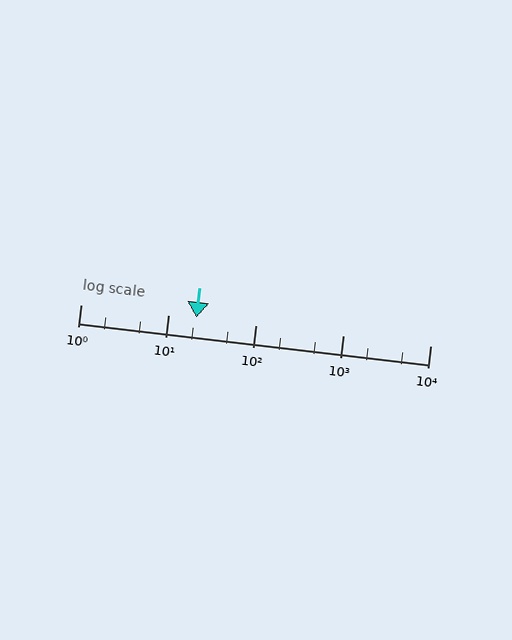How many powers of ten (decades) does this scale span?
The scale spans 4 decades, from 1 to 10000.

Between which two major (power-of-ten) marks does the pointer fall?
The pointer is between 10 and 100.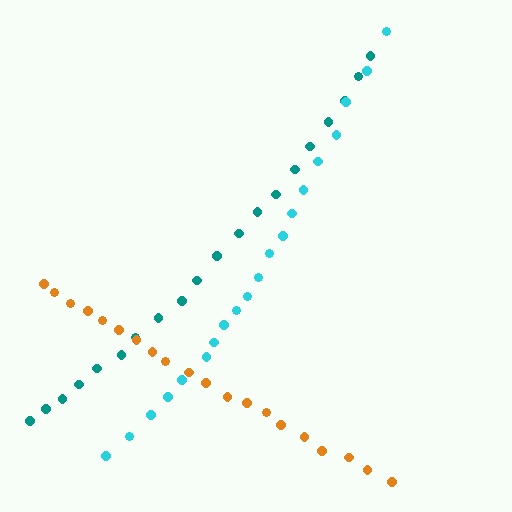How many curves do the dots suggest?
There are 3 distinct paths.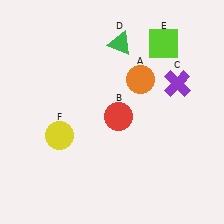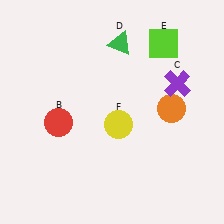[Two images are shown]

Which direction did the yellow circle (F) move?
The yellow circle (F) moved right.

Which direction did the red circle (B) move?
The red circle (B) moved left.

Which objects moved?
The objects that moved are: the orange circle (A), the red circle (B), the yellow circle (F).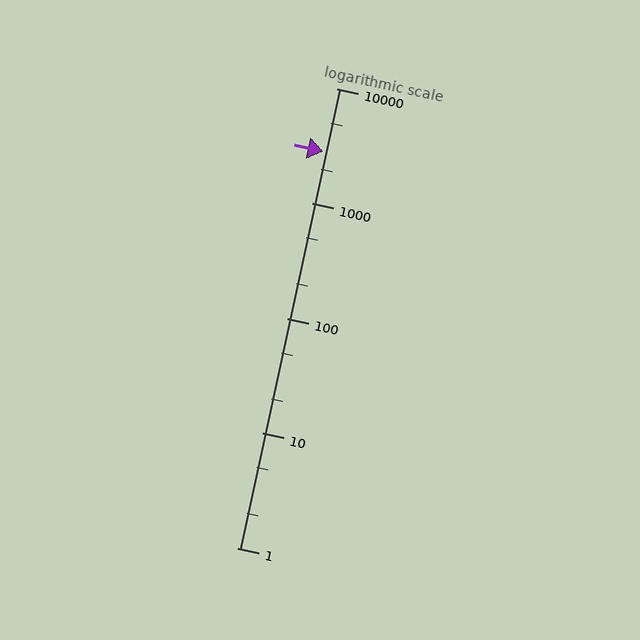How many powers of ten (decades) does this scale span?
The scale spans 4 decades, from 1 to 10000.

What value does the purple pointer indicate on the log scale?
The pointer indicates approximately 2800.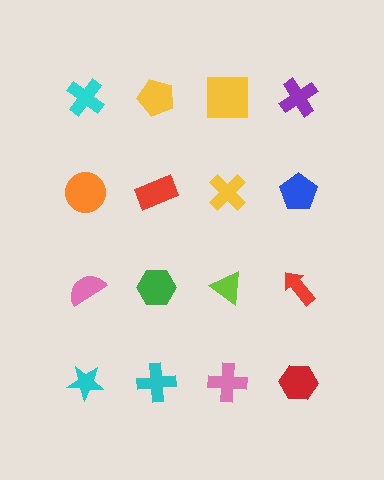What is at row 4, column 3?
A pink cross.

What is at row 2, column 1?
An orange circle.